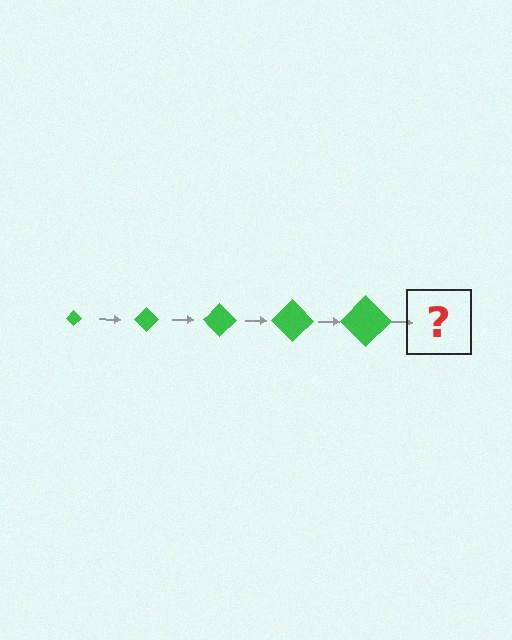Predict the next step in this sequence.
The next step is a green diamond, larger than the previous one.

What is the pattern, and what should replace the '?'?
The pattern is that the diamond gets progressively larger each step. The '?' should be a green diamond, larger than the previous one.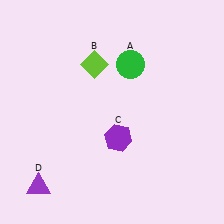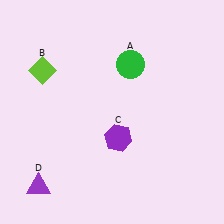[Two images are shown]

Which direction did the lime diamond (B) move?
The lime diamond (B) moved left.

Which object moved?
The lime diamond (B) moved left.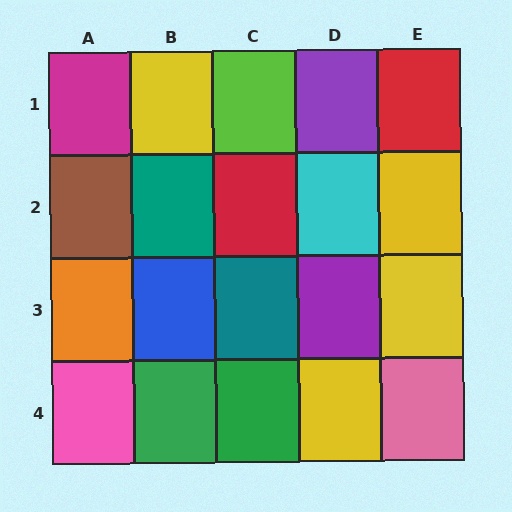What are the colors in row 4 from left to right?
Pink, green, green, yellow, pink.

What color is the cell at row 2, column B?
Teal.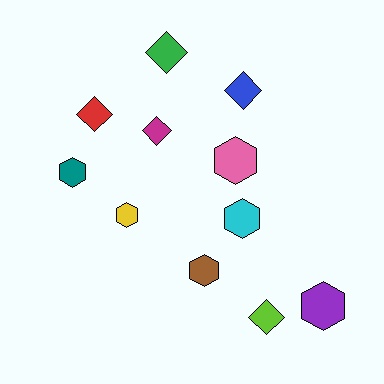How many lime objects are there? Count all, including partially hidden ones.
There is 1 lime object.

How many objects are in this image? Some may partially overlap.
There are 11 objects.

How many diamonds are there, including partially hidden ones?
There are 5 diamonds.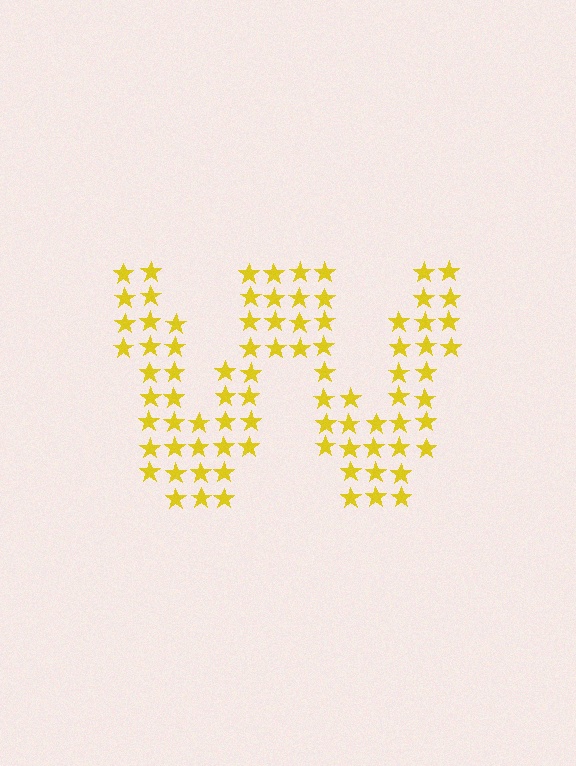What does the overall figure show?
The overall figure shows the letter W.